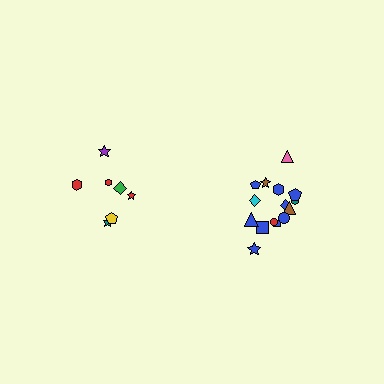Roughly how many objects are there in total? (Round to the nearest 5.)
Roughly 20 objects in total.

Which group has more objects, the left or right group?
The right group.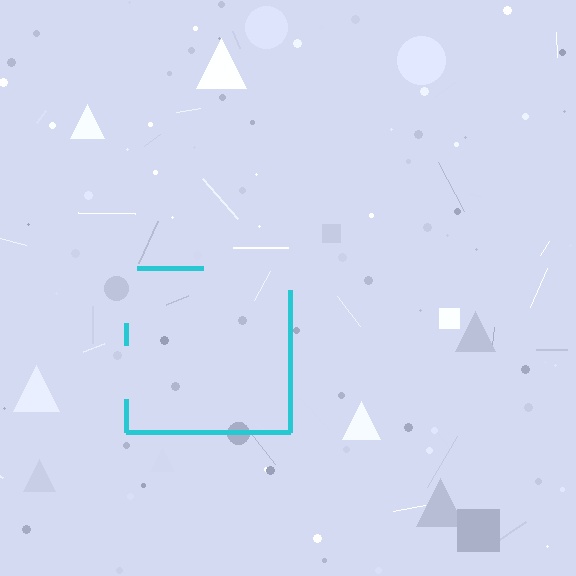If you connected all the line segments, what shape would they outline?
They would outline a square.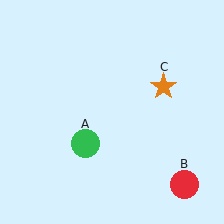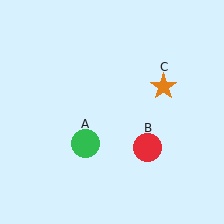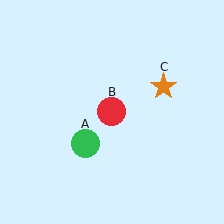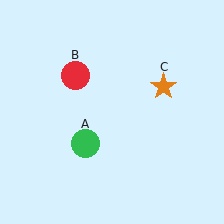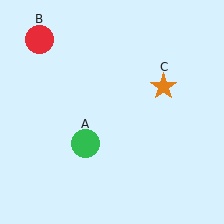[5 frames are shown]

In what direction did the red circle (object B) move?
The red circle (object B) moved up and to the left.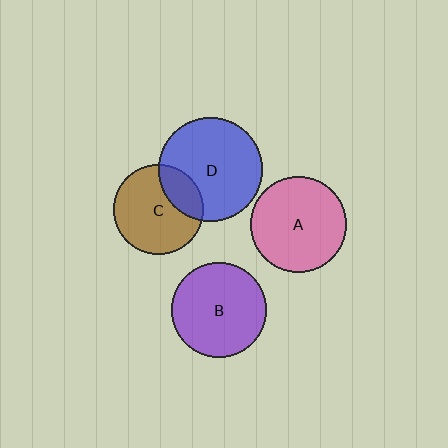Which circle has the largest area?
Circle D (blue).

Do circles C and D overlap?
Yes.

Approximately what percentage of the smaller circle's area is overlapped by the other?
Approximately 25%.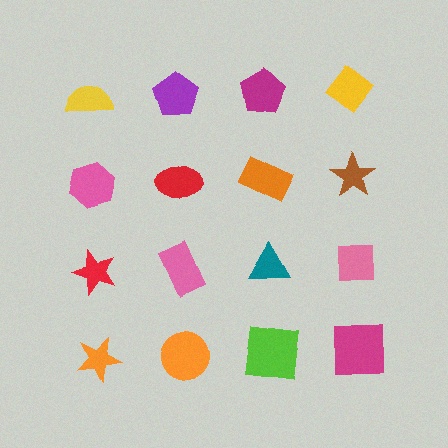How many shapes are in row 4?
4 shapes.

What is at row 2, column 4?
A brown star.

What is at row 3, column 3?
A teal triangle.